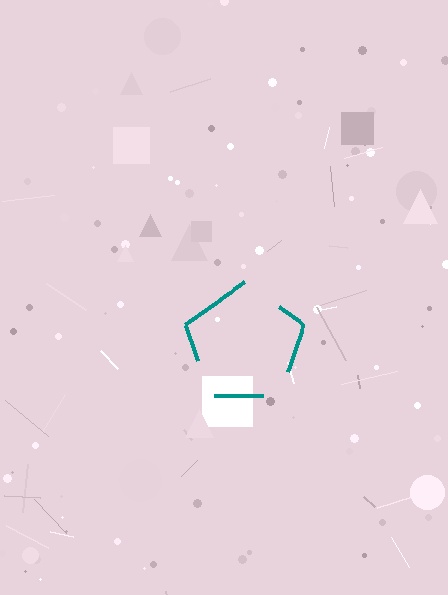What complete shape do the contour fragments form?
The contour fragments form a pentagon.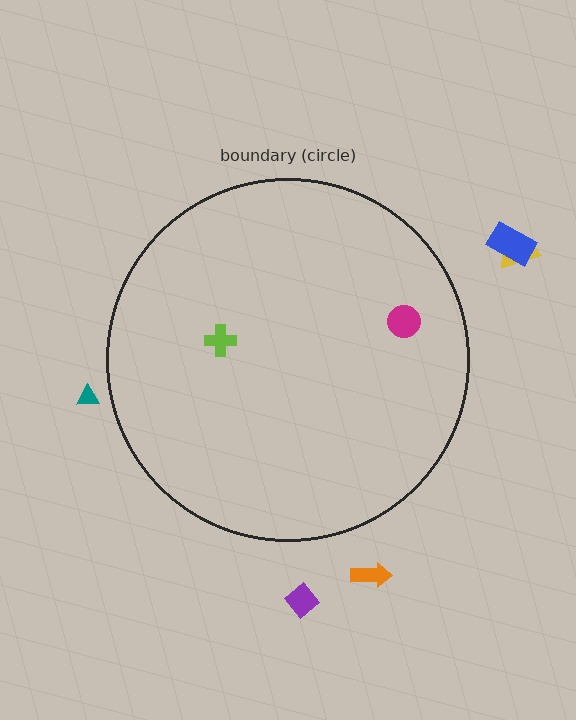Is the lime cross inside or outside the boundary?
Inside.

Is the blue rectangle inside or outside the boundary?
Outside.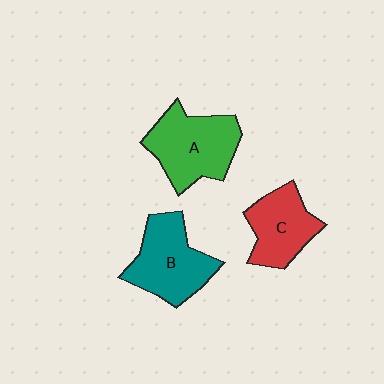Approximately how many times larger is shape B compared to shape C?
Approximately 1.2 times.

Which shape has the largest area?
Shape A (green).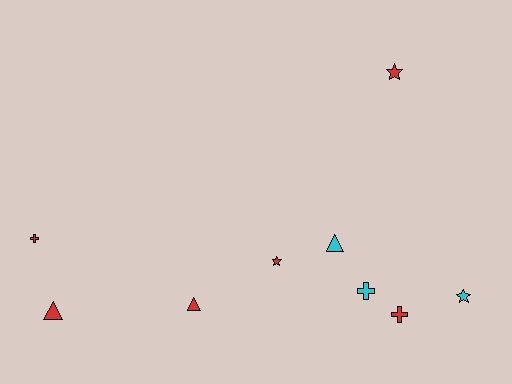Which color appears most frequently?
Red, with 6 objects.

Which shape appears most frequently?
Triangle, with 3 objects.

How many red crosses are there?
There are 2 red crosses.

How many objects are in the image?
There are 9 objects.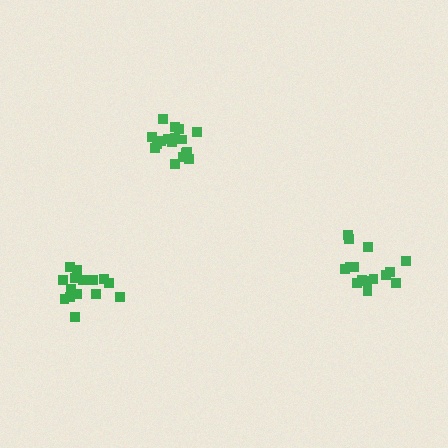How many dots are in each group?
Group 1: 16 dots, Group 2: 17 dots, Group 3: 15 dots (48 total).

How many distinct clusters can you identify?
There are 3 distinct clusters.